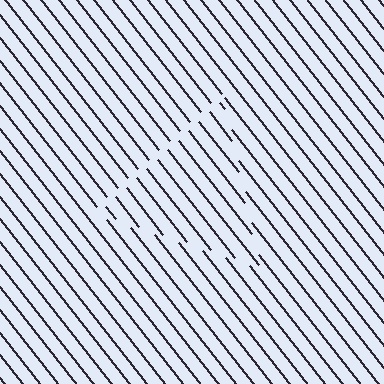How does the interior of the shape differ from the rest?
The interior of the shape contains the same grating, shifted by half a period — the contour is defined by the phase discontinuity where line-ends from the inner and outer gratings abut.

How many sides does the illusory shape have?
3 sides — the line-ends trace a triangle.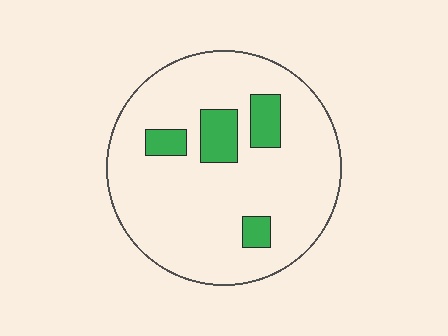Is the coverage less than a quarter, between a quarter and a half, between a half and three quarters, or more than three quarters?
Less than a quarter.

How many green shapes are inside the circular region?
4.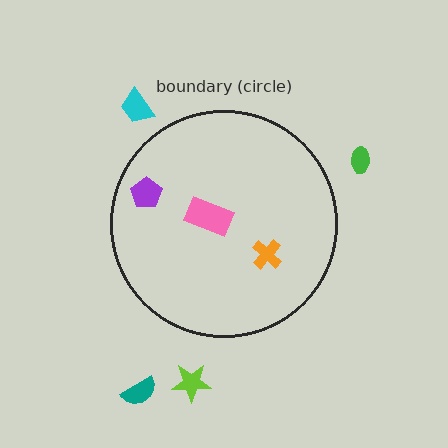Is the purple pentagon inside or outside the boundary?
Inside.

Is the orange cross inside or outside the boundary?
Inside.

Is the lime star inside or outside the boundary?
Outside.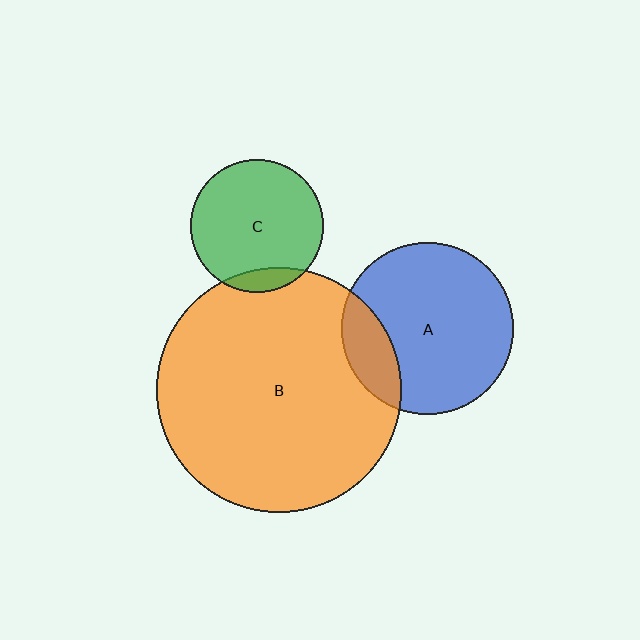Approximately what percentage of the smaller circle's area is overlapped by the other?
Approximately 10%.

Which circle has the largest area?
Circle B (orange).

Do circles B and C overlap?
Yes.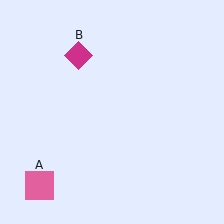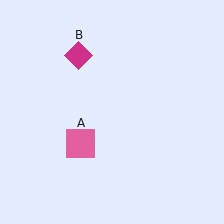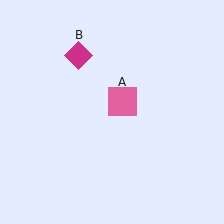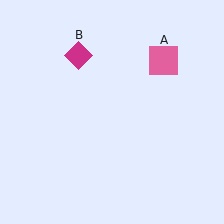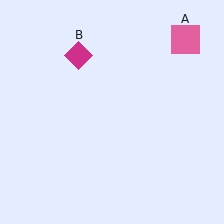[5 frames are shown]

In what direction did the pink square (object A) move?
The pink square (object A) moved up and to the right.